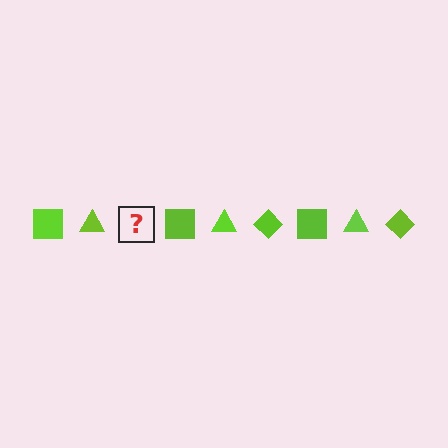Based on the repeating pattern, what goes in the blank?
The blank should be a lime diamond.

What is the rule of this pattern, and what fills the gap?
The rule is that the pattern cycles through square, triangle, diamond shapes in lime. The gap should be filled with a lime diamond.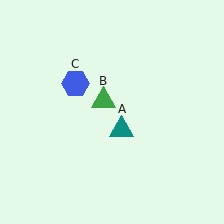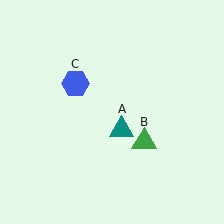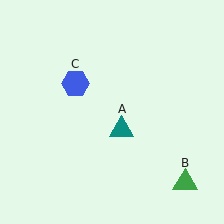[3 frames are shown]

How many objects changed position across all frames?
1 object changed position: green triangle (object B).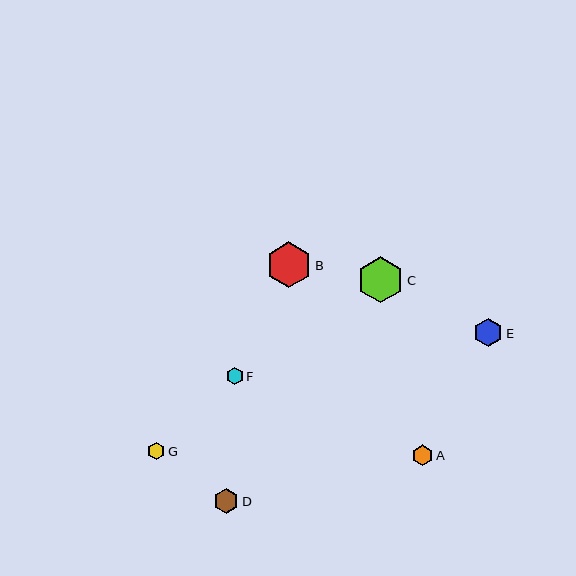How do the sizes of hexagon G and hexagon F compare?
Hexagon G and hexagon F are approximately the same size.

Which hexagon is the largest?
Hexagon C is the largest with a size of approximately 46 pixels.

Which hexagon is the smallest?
Hexagon F is the smallest with a size of approximately 17 pixels.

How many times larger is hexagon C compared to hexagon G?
Hexagon C is approximately 2.7 times the size of hexagon G.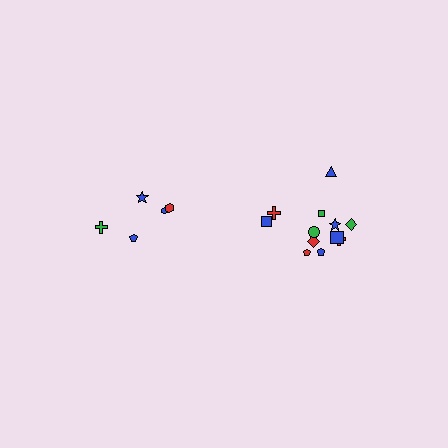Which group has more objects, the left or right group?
The right group.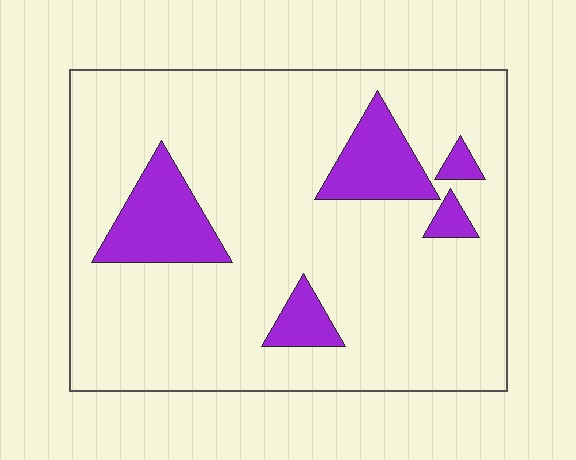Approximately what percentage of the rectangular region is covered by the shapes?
Approximately 15%.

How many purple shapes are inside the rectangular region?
5.